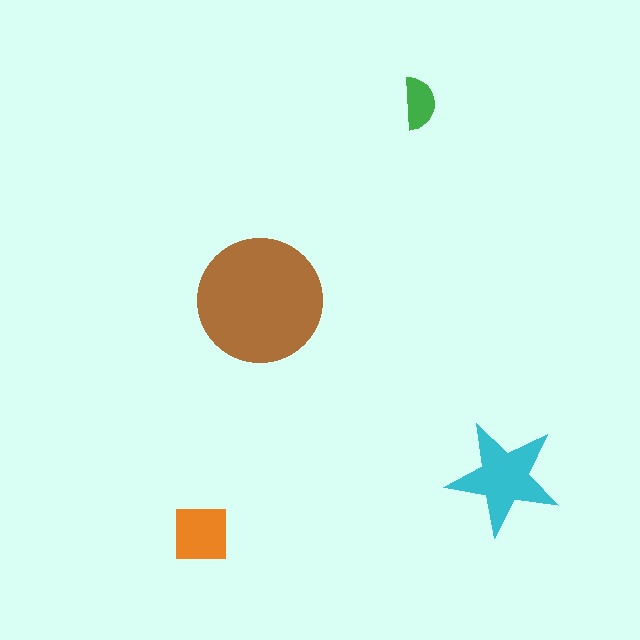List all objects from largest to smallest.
The brown circle, the cyan star, the orange square, the green semicircle.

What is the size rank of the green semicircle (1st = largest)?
4th.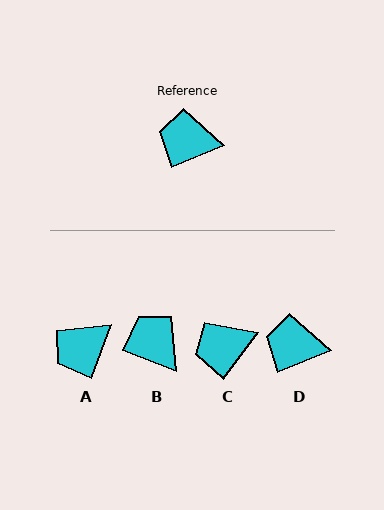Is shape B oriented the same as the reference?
No, it is off by about 43 degrees.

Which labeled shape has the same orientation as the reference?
D.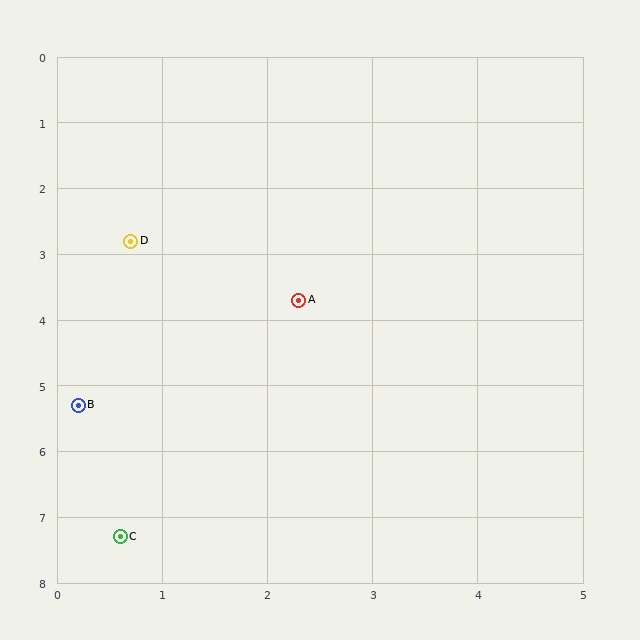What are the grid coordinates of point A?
Point A is at approximately (2.3, 3.7).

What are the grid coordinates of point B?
Point B is at approximately (0.2, 5.3).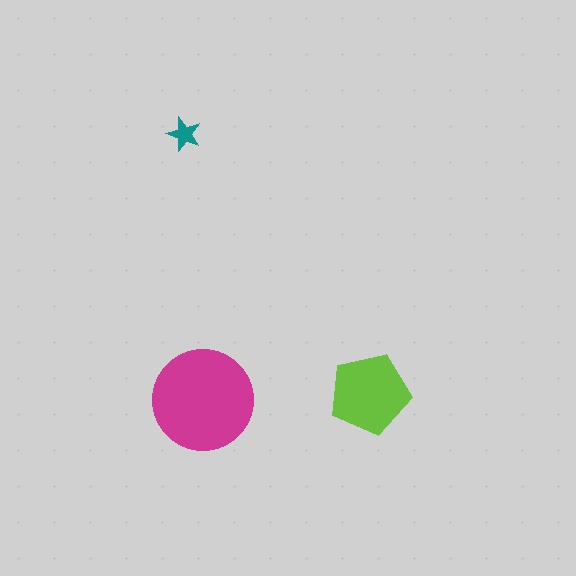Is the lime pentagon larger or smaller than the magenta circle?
Smaller.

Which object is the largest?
The magenta circle.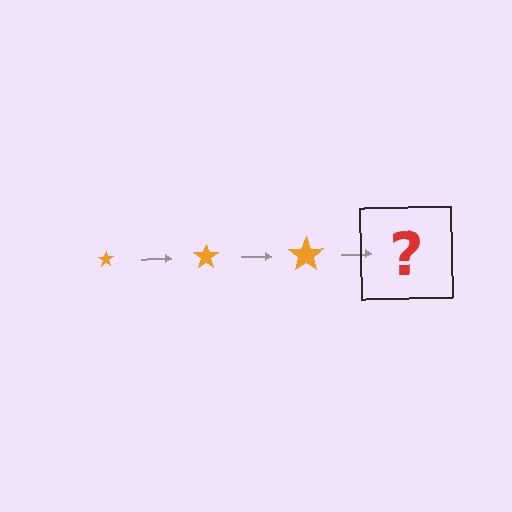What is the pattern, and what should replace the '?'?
The pattern is that the star gets progressively larger each step. The '?' should be an orange star, larger than the previous one.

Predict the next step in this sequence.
The next step is an orange star, larger than the previous one.